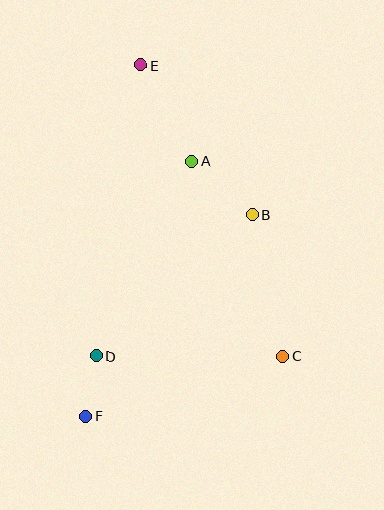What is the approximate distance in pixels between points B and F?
The distance between B and F is approximately 261 pixels.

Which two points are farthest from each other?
Points E and F are farthest from each other.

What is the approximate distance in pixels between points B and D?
The distance between B and D is approximately 211 pixels.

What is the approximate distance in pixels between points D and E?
The distance between D and E is approximately 294 pixels.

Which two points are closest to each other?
Points D and F are closest to each other.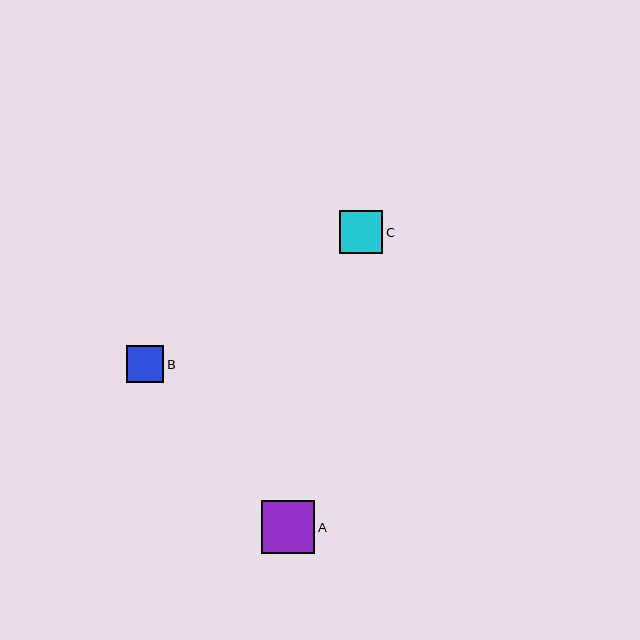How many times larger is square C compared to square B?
Square C is approximately 1.1 times the size of square B.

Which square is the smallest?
Square B is the smallest with a size of approximately 38 pixels.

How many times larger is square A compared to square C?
Square A is approximately 1.2 times the size of square C.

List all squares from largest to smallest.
From largest to smallest: A, C, B.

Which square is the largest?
Square A is the largest with a size of approximately 53 pixels.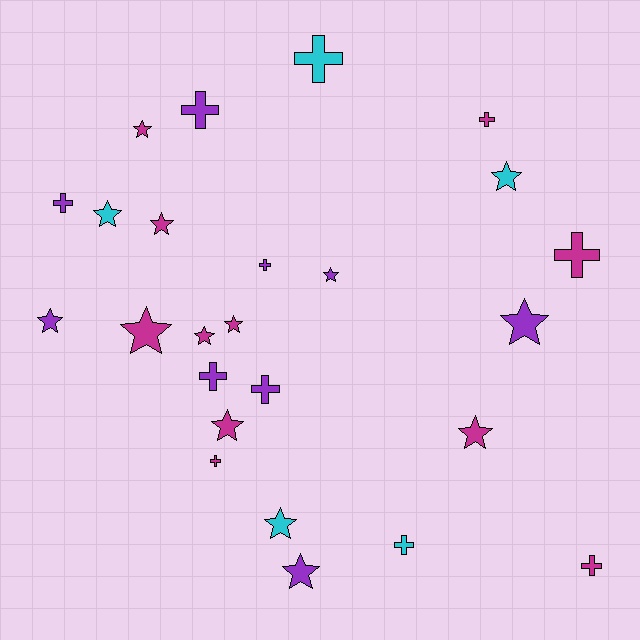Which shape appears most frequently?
Star, with 14 objects.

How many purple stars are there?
There are 4 purple stars.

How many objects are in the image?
There are 25 objects.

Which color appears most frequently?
Magenta, with 11 objects.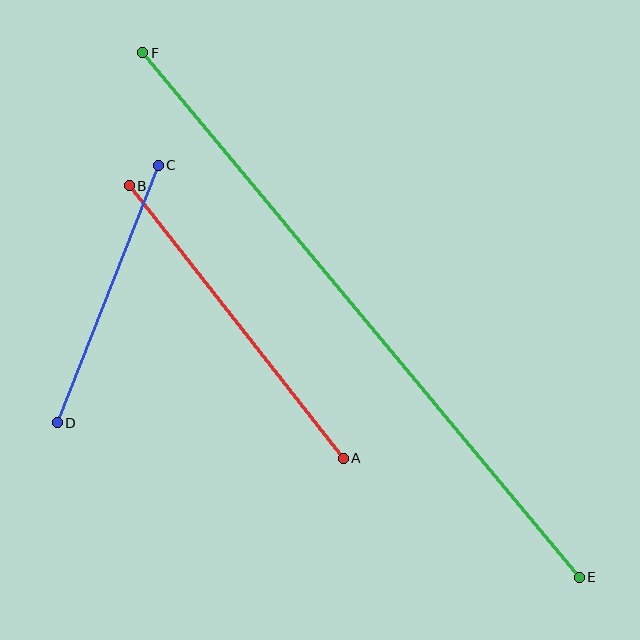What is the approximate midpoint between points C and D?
The midpoint is at approximately (108, 294) pixels.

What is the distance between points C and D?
The distance is approximately 276 pixels.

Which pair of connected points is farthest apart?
Points E and F are farthest apart.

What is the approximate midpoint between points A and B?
The midpoint is at approximately (236, 322) pixels.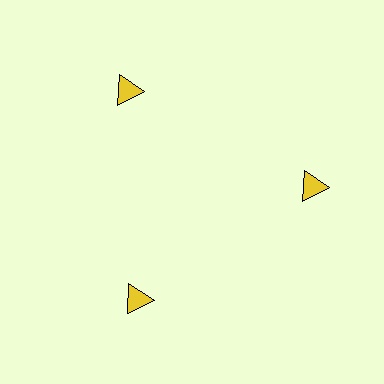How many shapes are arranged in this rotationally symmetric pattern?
There are 3 shapes, arranged in 3 groups of 1.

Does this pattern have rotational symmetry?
Yes, this pattern has 3-fold rotational symmetry. It looks the same after rotating 120 degrees around the center.